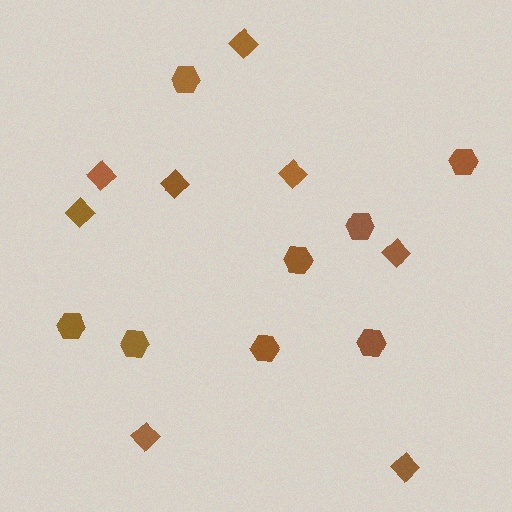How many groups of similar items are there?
There are 2 groups: one group of diamonds (8) and one group of hexagons (8).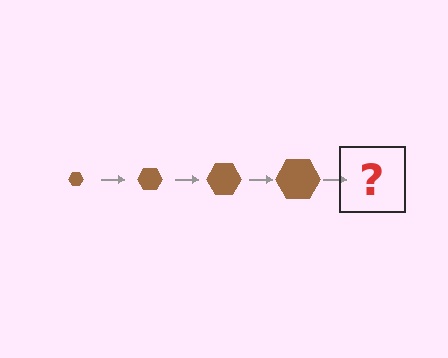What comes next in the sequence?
The next element should be a brown hexagon, larger than the previous one.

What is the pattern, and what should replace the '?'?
The pattern is that the hexagon gets progressively larger each step. The '?' should be a brown hexagon, larger than the previous one.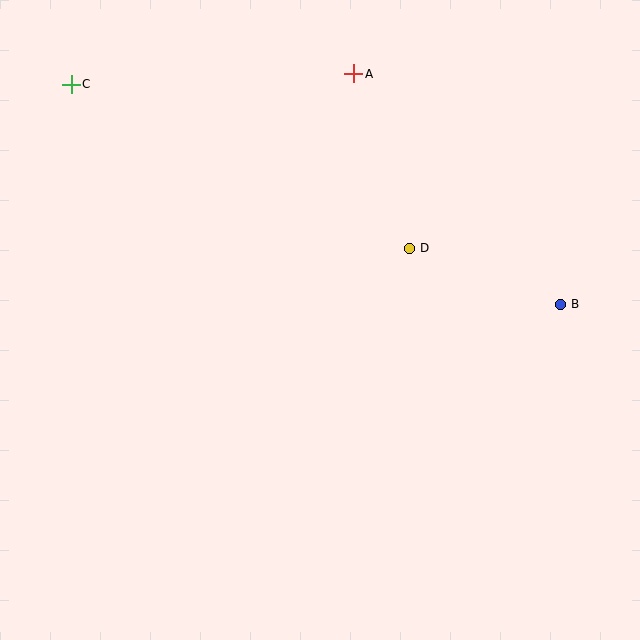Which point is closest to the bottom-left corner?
Point C is closest to the bottom-left corner.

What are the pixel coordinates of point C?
Point C is at (71, 84).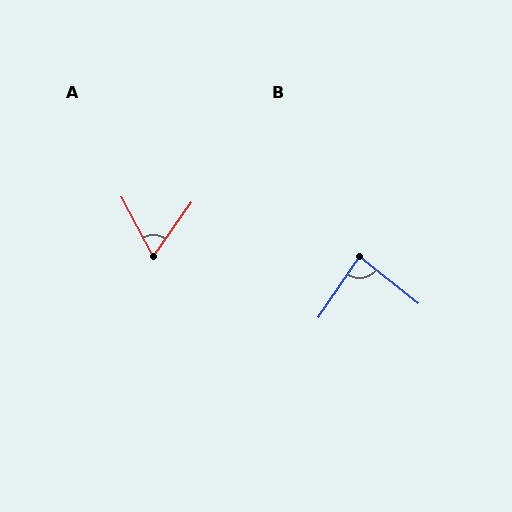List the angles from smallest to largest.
A (63°), B (86°).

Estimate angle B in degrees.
Approximately 86 degrees.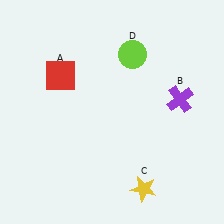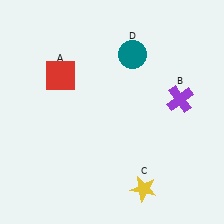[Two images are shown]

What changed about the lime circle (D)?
In Image 1, D is lime. In Image 2, it changed to teal.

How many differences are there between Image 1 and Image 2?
There is 1 difference between the two images.